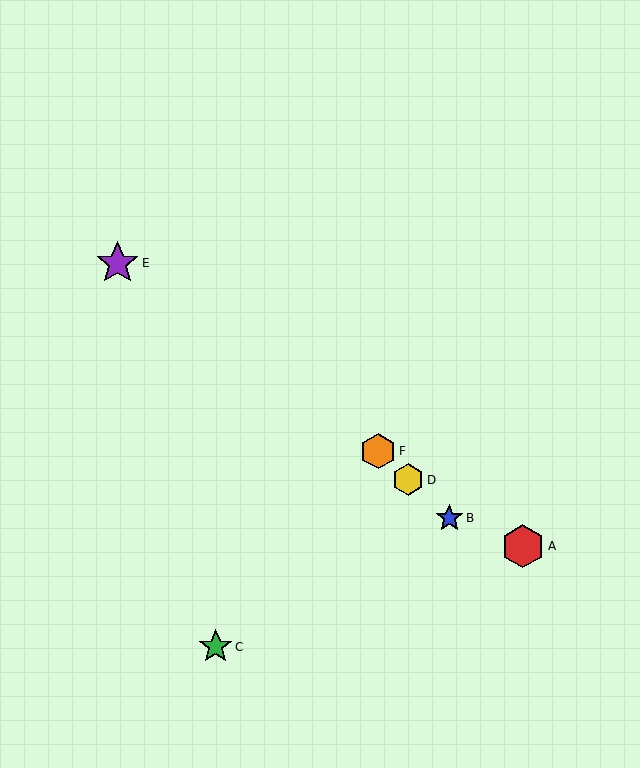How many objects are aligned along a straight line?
3 objects (B, D, F) are aligned along a straight line.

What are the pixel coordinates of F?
Object F is at (378, 451).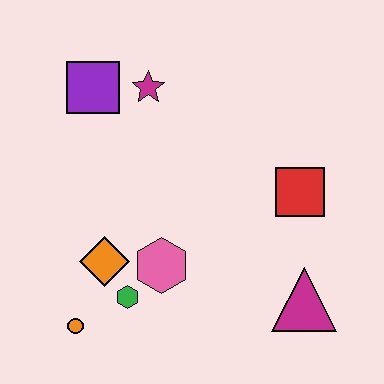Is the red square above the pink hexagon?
Yes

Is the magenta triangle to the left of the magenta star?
No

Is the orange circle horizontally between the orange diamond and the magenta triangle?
No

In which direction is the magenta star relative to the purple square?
The magenta star is to the right of the purple square.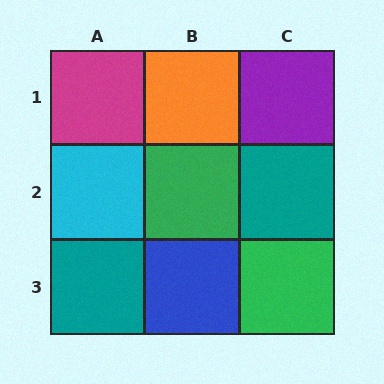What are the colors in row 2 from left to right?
Cyan, green, teal.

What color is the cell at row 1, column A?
Magenta.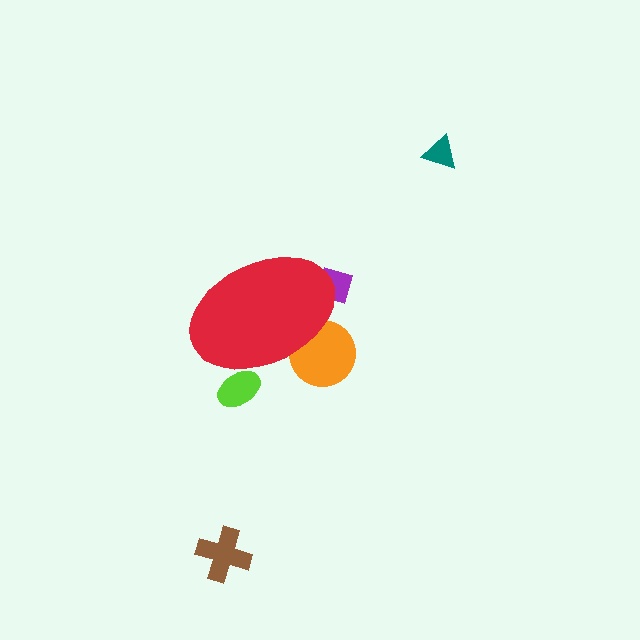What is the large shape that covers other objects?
A red ellipse.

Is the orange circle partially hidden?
Yes, the orange circle is partially hidden behind the red ellipse.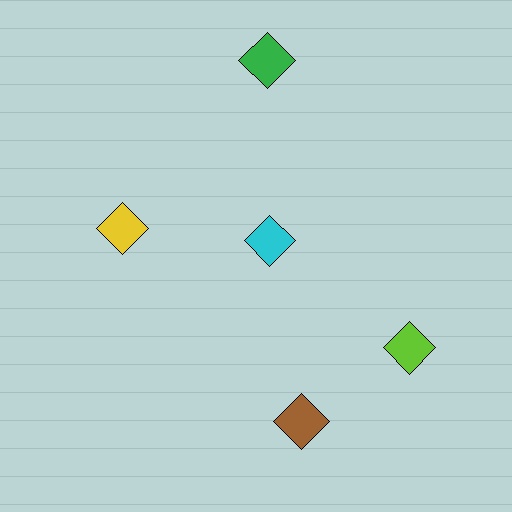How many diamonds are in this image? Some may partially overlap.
There are 5 diamonds.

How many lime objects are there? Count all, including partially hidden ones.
There is 1 lime object.